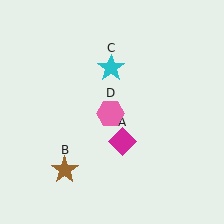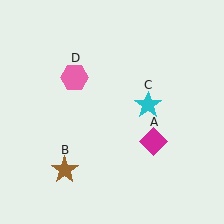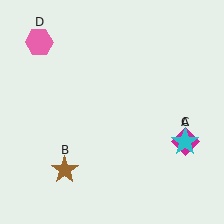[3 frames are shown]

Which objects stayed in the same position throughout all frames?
Brown star (object B) remained stationary.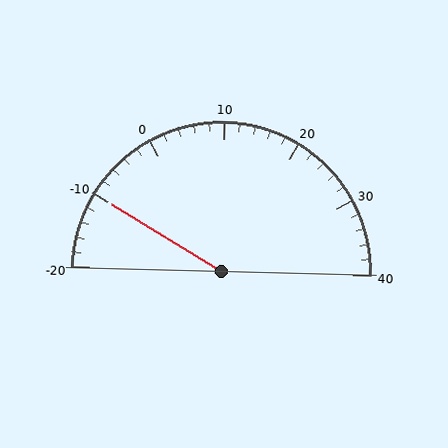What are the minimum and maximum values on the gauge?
The gauge ranges from -20 to 40.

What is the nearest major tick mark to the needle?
The nearest major tick mark is -10.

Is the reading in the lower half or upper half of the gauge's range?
The reading is in the lower half of the range (-20 to 40).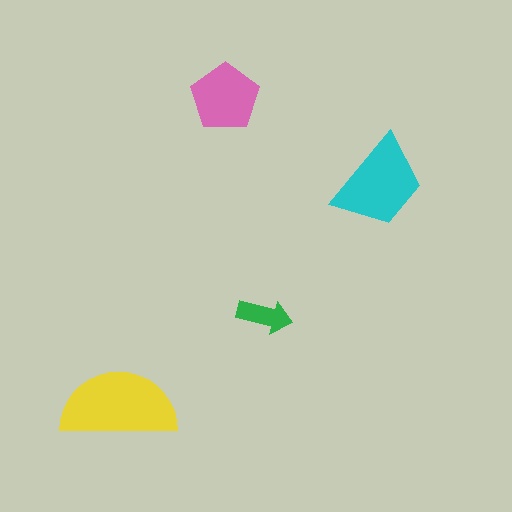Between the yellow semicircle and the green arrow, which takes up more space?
The yellow semicircle.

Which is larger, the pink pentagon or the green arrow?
The pink pentagon.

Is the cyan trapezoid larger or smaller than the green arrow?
Larger.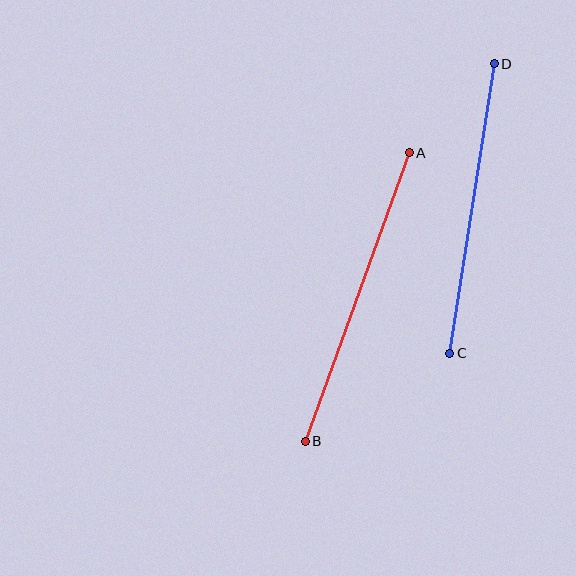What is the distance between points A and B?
The distance is approximately 307 pixels.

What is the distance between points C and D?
The distance is approximately 293 pixels.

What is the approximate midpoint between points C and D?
The midpoint is at approximately (472, 209) pixels.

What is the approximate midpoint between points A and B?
The midpoint is at approximately (357, 297) pixels.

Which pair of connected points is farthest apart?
Points A and B are farthest apart.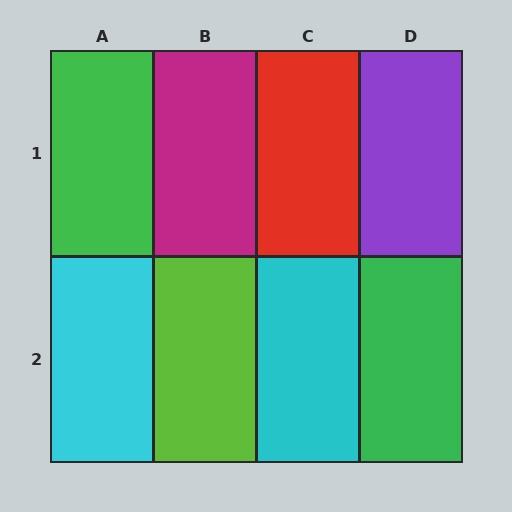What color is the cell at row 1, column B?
Magenta.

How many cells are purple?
1 cell is purple.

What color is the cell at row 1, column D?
Purple.